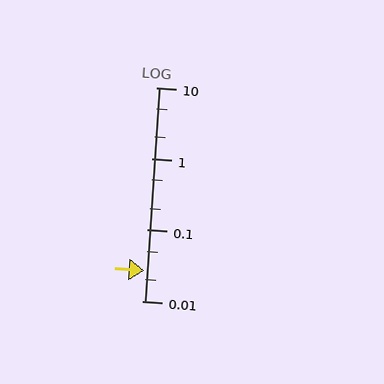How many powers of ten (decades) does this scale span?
The scale spans 3 decades, from 0.01 to 10.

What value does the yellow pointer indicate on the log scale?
The pointer indicates approximately 0.027.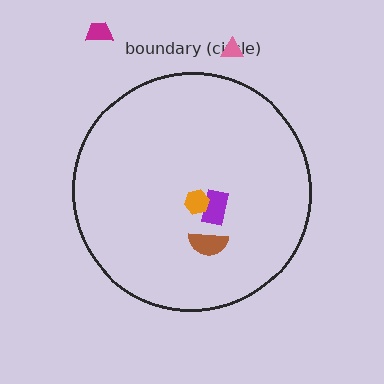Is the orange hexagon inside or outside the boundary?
Inside.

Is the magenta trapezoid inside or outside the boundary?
Outside.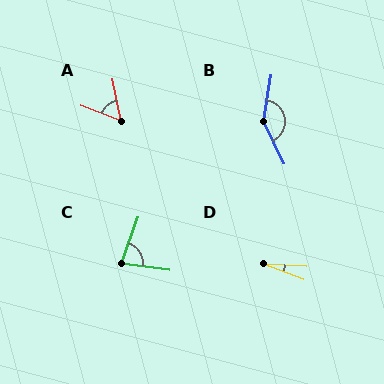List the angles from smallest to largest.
D (18°), A (58°), C (78°), B (144°).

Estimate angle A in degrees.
Approximately 58 degrees.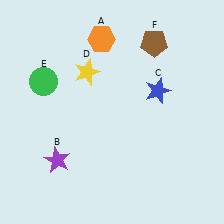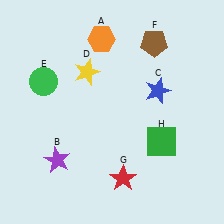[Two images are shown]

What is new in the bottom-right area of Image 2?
A green square (H) was added in the bottom-right area of Image 2.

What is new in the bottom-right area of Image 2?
A red star (G) was added in the bottom-right area of Image 2.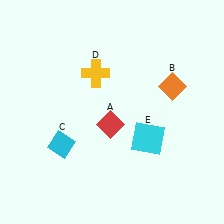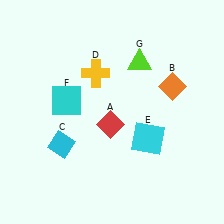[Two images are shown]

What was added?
A cyan square (F), a lime triangle (G) were added in Image 2.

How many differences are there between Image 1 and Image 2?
There are 2 differences between the two images.